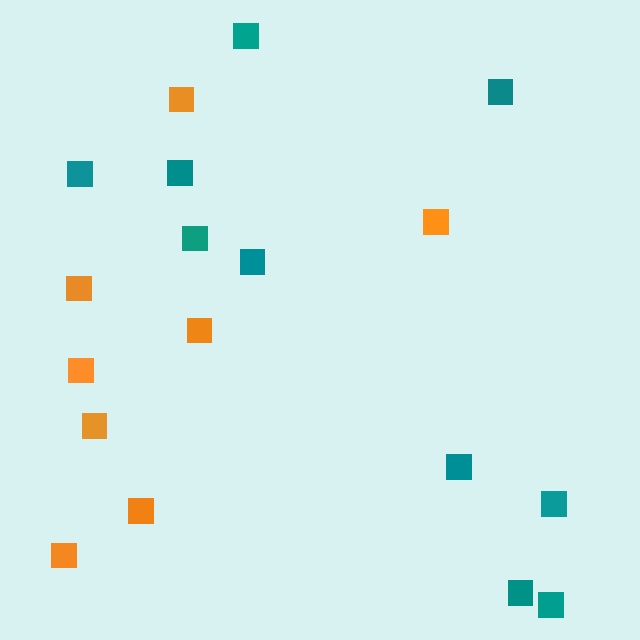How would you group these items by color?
There are 2 groups: one group of orange squares (8) and one group of teal squares (10).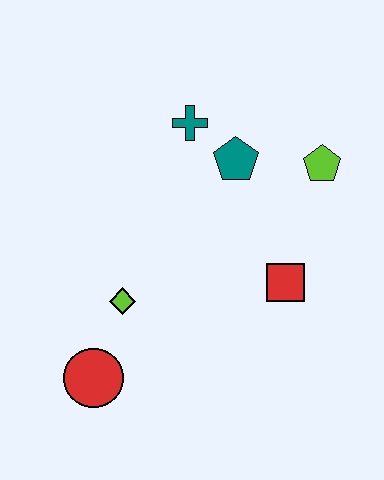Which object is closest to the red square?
The lime pentagon is closest to the red square.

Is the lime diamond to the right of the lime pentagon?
No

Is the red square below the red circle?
No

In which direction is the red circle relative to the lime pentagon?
The red circle is to the left of the lime pentagon.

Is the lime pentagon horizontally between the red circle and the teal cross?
No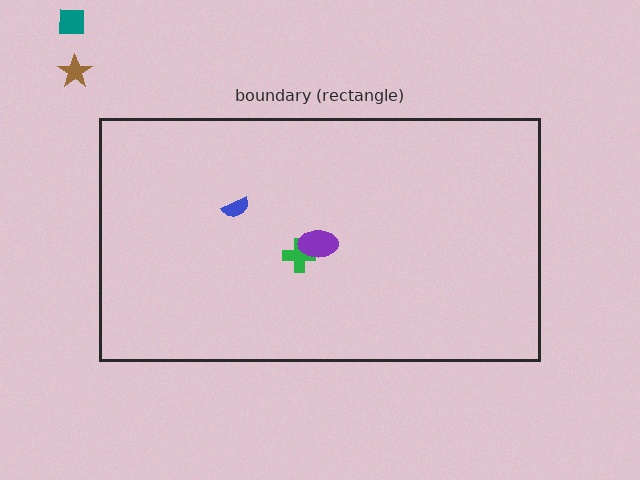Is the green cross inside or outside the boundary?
Inside.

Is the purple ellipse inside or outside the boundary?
Inside.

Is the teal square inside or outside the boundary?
Outside.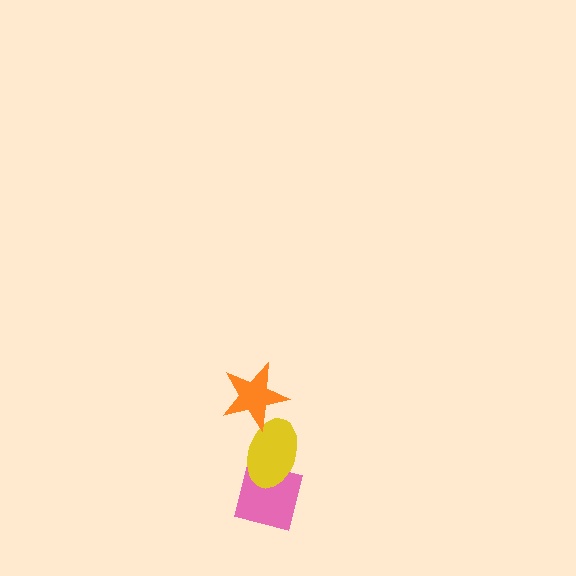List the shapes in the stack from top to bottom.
From top to bottom: the orange star, the yellow ellipse, the pink square.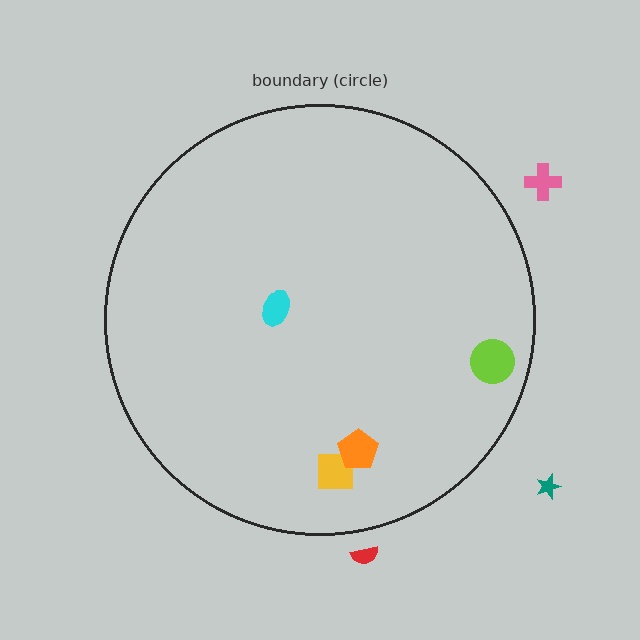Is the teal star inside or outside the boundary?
Outside.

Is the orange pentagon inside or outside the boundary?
Inside.